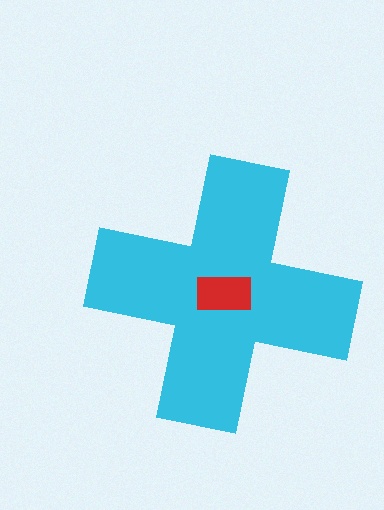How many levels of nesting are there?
2.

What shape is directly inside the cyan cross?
The red rectangle.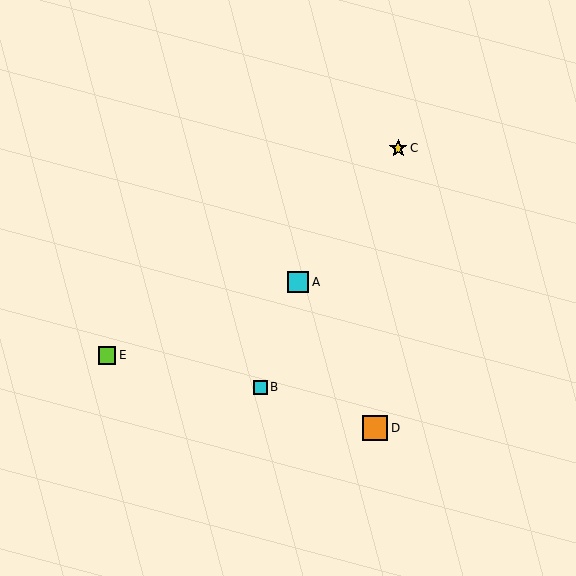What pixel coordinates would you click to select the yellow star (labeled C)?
Click at (398, 148) to select the yellow star C.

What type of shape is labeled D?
Shape D is an orange square.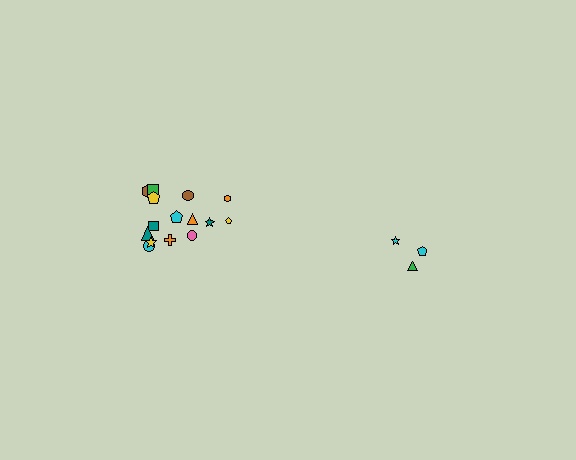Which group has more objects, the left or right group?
The left group.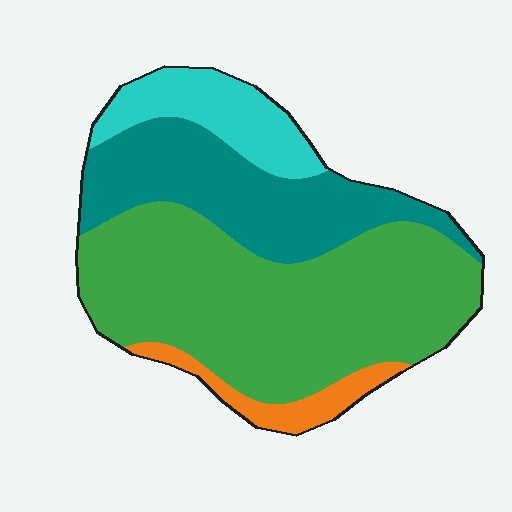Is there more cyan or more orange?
Cyan.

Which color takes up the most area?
Green, at roughly 55%.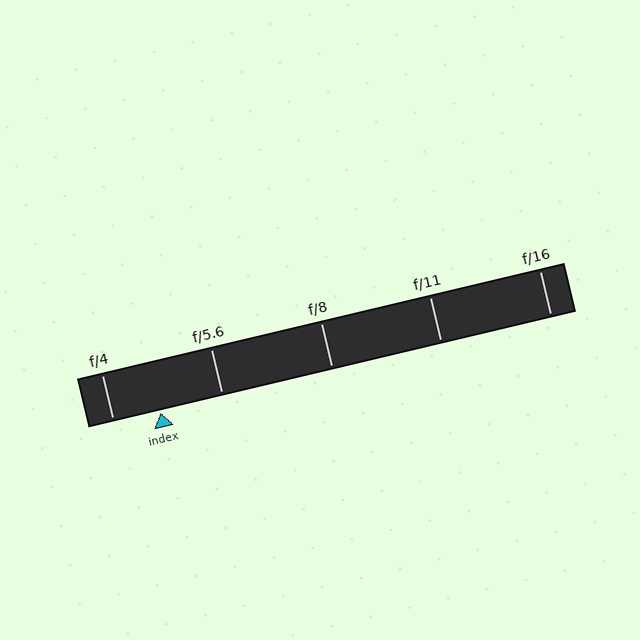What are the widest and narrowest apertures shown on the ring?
The widest aperture shown is f/4 and the narrowest is f/16.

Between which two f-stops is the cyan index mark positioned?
The index mark is between f/4 and f/5.6.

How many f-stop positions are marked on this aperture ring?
There are 5 f-stop positions marked.